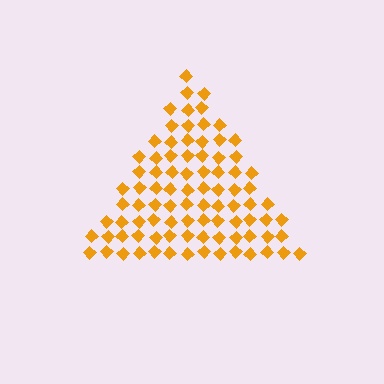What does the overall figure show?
The overall figure shows a triangle.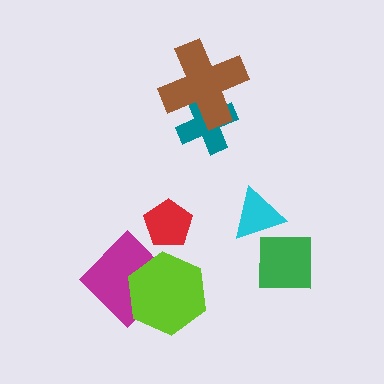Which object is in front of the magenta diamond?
The lime hexagon is in front of the magenta diamond.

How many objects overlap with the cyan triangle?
1 object overlaps with the cyan triangle.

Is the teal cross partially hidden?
Yes, it is partially covered by another shape.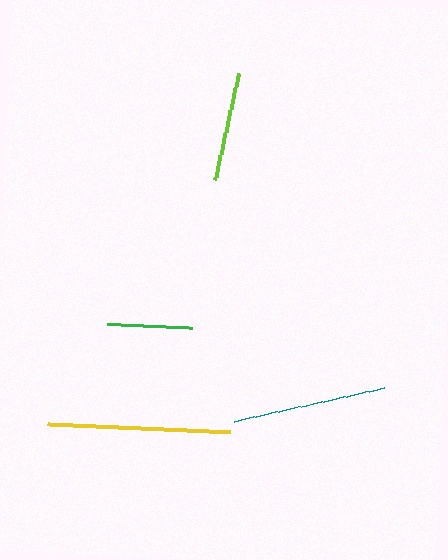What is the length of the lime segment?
The lime segment is approximately 109 pixels long.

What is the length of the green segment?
The green segment is approximately 85 pixels long.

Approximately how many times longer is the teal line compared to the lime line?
The teal line is approximately 1.4 times the length of the lime line.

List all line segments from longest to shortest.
From longest to shortest: yellow, teal, lime, green.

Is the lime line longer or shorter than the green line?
The lime line is longer than the green line.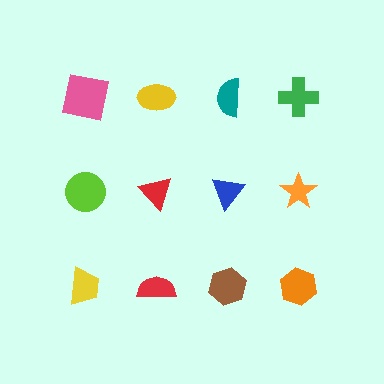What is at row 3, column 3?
A brown hexagon.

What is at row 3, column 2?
A red semicircle.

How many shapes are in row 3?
4 shapes.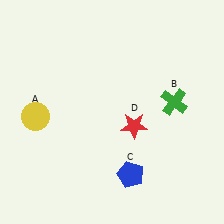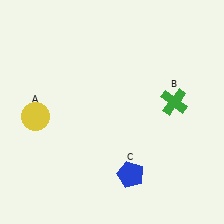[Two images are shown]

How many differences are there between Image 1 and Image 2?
There is 1 difference between the two images.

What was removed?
The red star (D) was removed in Image 2.